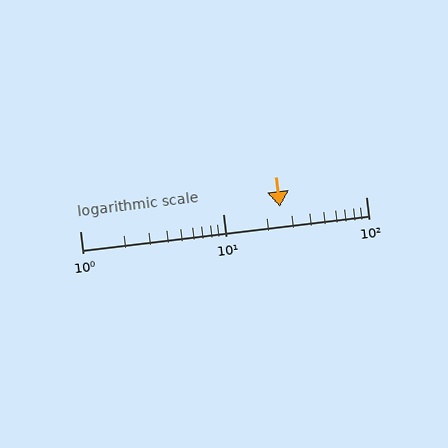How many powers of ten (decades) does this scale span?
The scale spans 2 decades, from 1 to 100.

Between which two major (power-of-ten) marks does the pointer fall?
The pointer is between 10 and 100.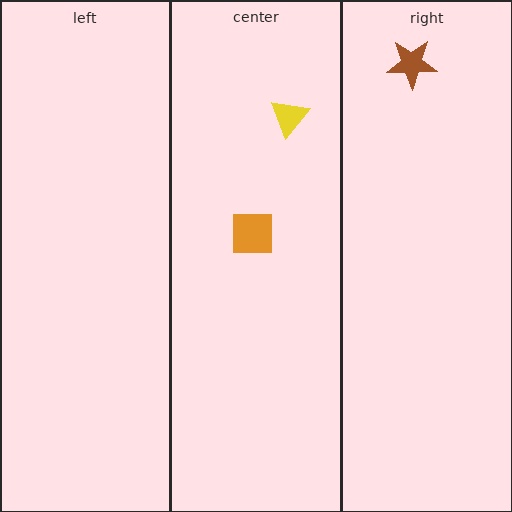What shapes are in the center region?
The orange square, the yellow triangle.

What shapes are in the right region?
The brown star.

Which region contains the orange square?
The center region.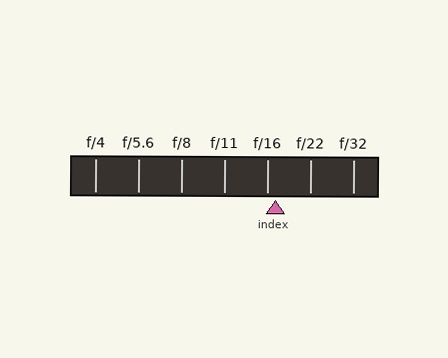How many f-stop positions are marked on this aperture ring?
There are 7 f-stop positions marked.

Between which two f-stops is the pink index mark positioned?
The index mark is between f/16 and f/22.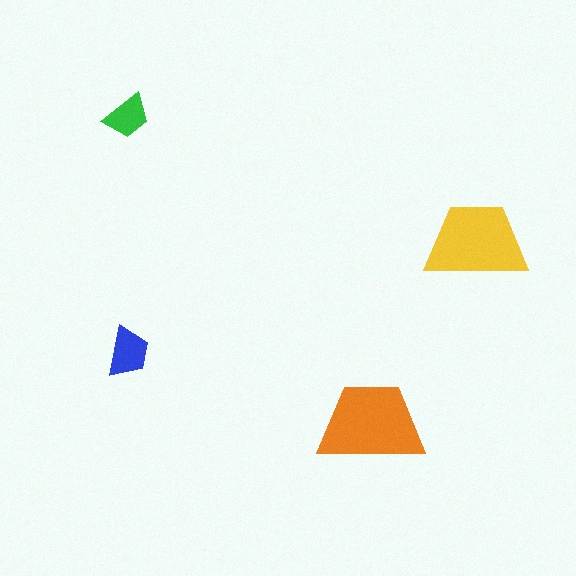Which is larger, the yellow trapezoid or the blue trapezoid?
The yellow one.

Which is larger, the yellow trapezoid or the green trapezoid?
The yellow one.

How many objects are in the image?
There are 4 objects in the image.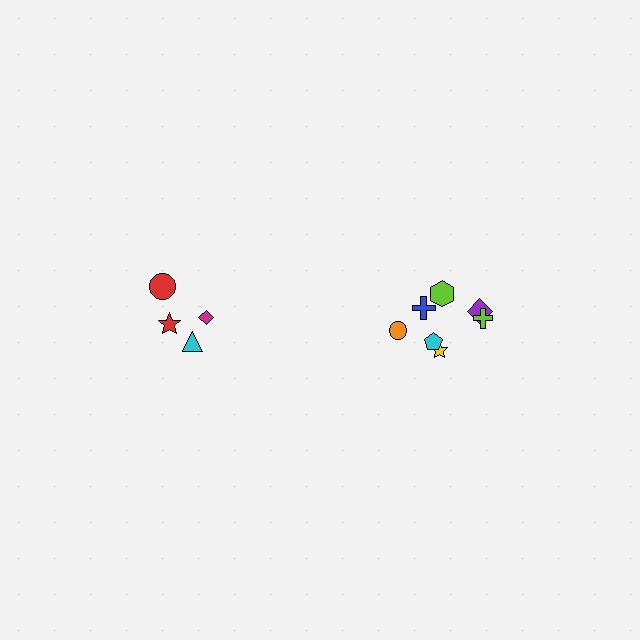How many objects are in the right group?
There are 7 objects.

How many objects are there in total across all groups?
There are 11 objects.